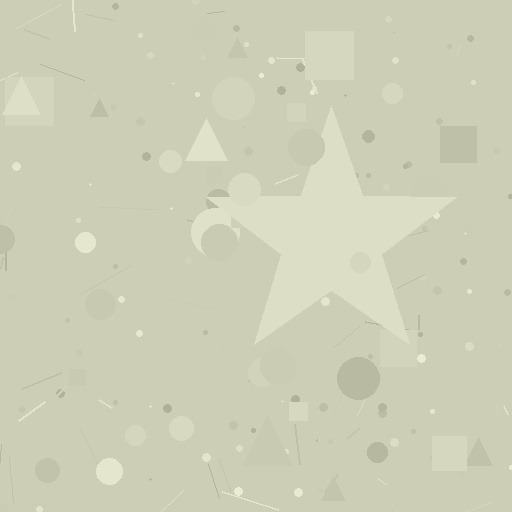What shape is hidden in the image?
A star is hidden in the image.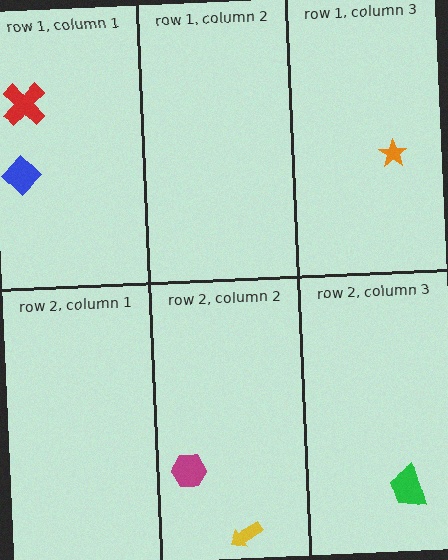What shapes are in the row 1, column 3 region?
The orange star.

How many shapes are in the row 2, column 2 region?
2.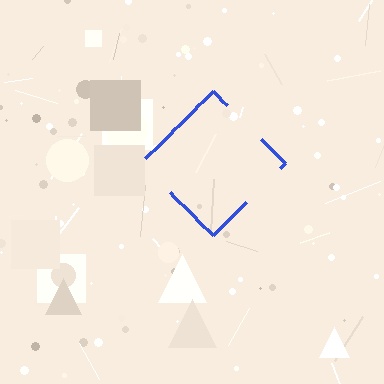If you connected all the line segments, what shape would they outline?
They would outline a diamond.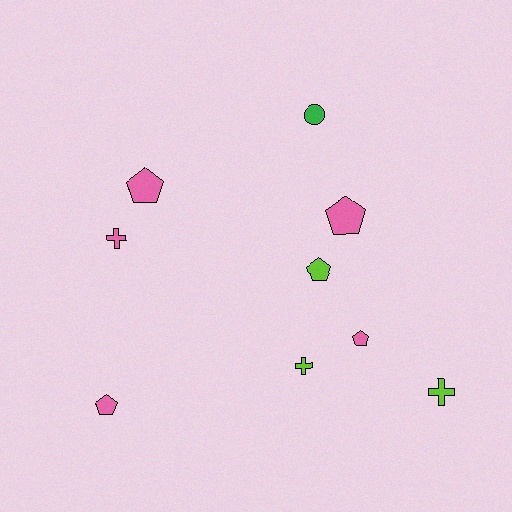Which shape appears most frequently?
Pentagon, with 5 objects.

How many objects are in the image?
There are 9 objects.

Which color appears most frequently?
Pink, with 5 objects.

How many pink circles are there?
There are no pink circles.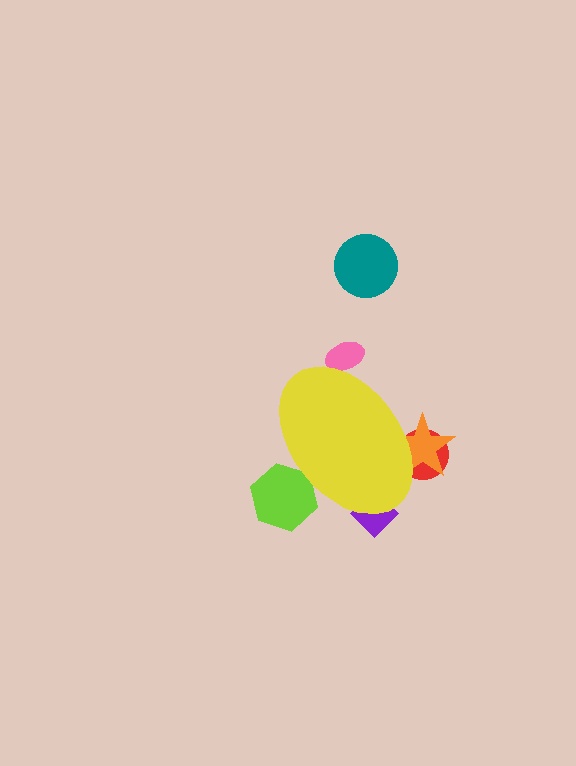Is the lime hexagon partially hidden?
Yes, the lime hexagon is partially hidden behind the yellow ellipse.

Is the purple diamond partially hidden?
Yes, the purple diamond is partially hidden behind the yellow ellipse.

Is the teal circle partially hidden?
No, the teal circle is fully visible.